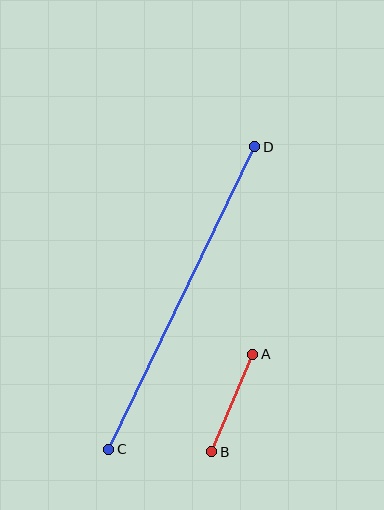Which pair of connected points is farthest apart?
Points C and D are farthest apart.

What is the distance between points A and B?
The distance is approximately 106 pixels.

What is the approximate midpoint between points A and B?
The midpoint is at approximately (232, 403) pixels.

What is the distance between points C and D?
The distance is approximately 336 pixels.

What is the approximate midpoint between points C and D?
The midpoint is at approximately (182, 298) pixels.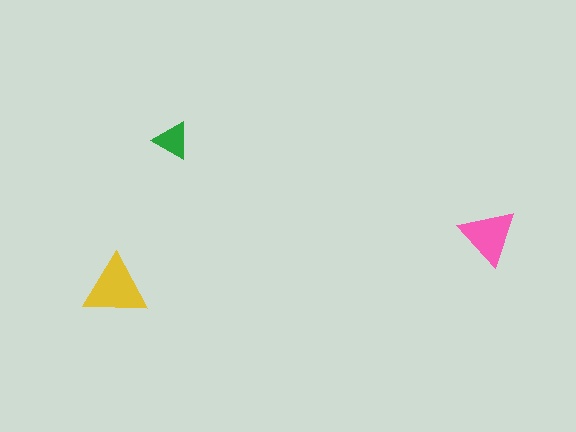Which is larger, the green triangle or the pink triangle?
The pink one.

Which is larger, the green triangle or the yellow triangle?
The yellow one.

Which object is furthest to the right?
The pink triangle is rightmost.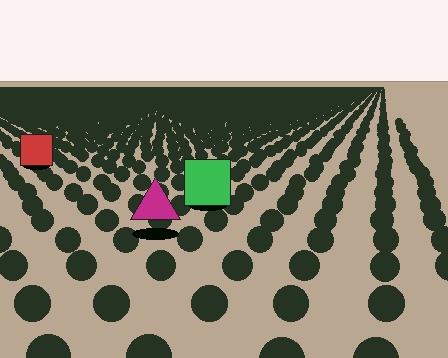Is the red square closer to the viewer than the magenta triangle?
No. The magenta triangle is closer — you can tell from the texture gradient: the ground texture is coarser near it.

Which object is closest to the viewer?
The magenta triangle is closest. The texture marks near it are larger and more spread out.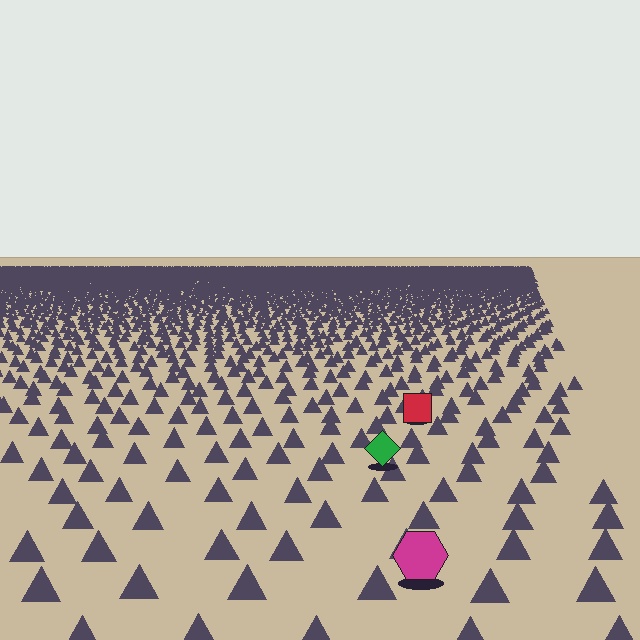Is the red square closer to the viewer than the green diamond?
No. The green diamond is closer — you can tell from the texture gradient: the ground texture is coarser near it.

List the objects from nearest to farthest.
From nearest to farthest: the magenta hexagon, the green diamond, the red square.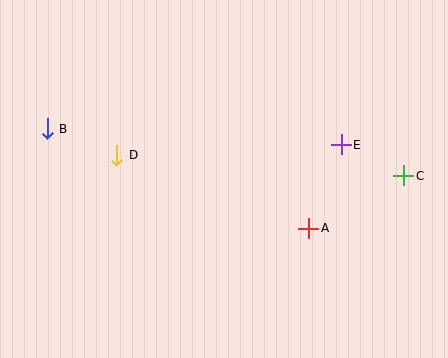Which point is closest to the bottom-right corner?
Point C is closest to the bottom-right corner.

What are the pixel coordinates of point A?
Point A is at (309, 228).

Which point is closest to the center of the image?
Point A at (309, 228) is closest to the center.